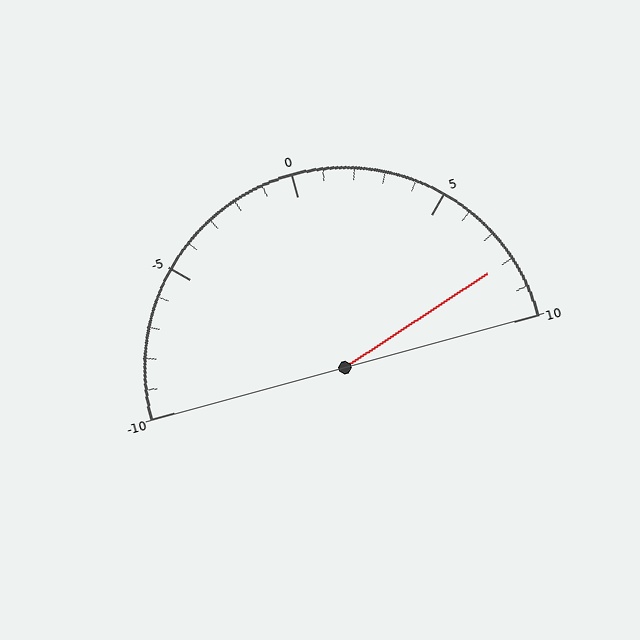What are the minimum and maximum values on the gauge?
The gauge ranges from -10 to 10.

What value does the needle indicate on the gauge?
The needle indicates approximately 8.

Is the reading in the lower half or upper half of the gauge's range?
The reading is in the upper half of the range (-10 to 10).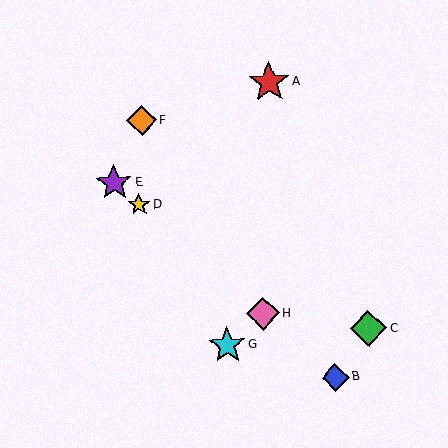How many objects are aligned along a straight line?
4 objects (B, D, E, H) are aligned along a straight line.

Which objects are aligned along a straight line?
Objects B, D, E, H are aligned along a straight line.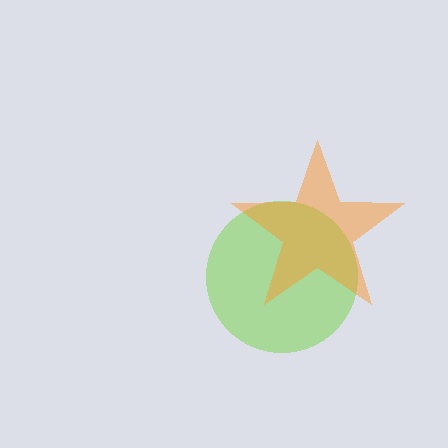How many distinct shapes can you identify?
There are 2 distinct shapes: a lime circle, an orange star.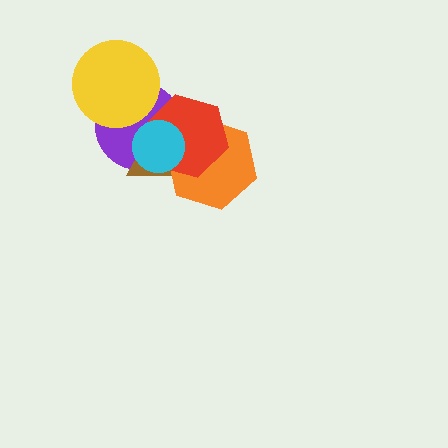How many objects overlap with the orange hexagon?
3 objects overlap with the orange hexagon.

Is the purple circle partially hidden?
Yes, it is partially covered by another shape.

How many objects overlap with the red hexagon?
4 objects overlap with the red hexagon.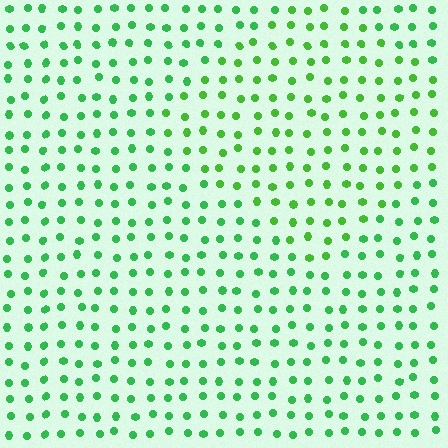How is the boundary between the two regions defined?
The boundary is defined purely by a slight shift in hue (about 21 degrees). Spacing, size, and orientation are identical on both sides.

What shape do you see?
I see a diamond.